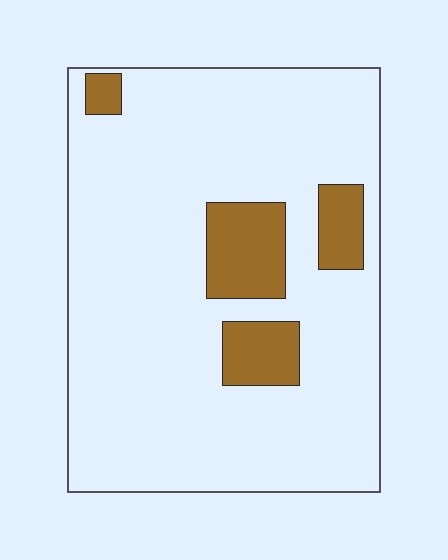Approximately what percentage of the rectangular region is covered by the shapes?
Approximately 15%.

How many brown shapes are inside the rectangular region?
4.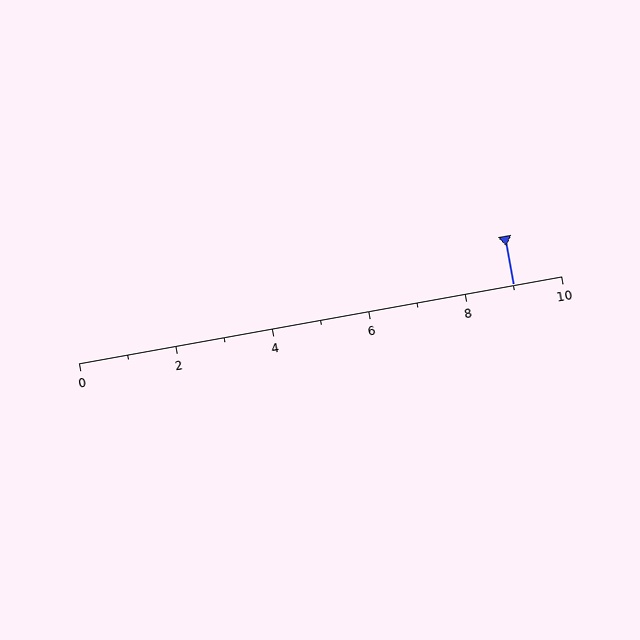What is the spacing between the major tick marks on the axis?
The major ticks are spaced 2 apart.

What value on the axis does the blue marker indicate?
The marker indicates approximately 9.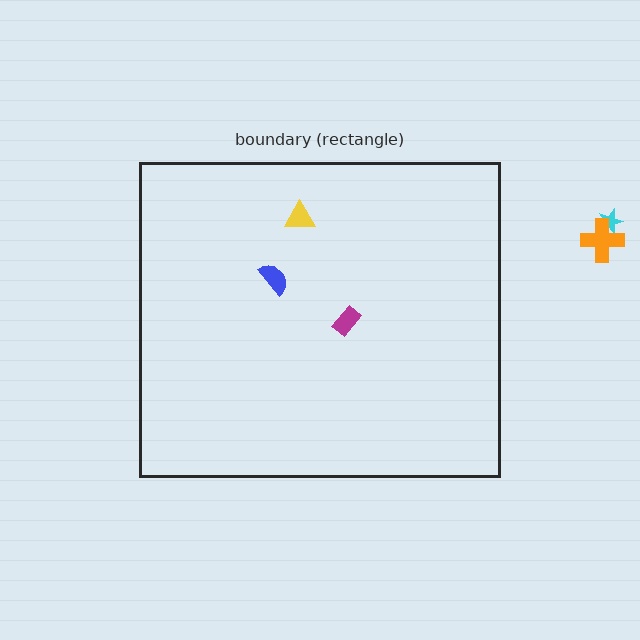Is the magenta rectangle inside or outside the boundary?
Inside.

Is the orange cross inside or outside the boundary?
Outside.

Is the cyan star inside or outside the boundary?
Outside.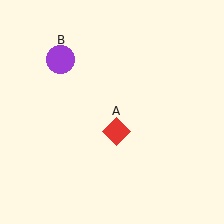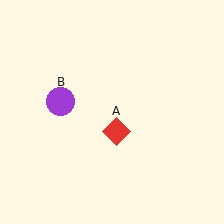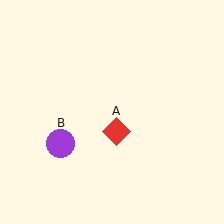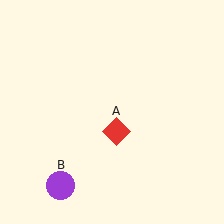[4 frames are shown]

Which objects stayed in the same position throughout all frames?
Red diamond (object A) remained stationary.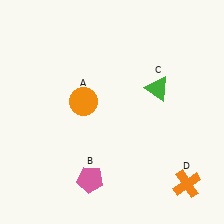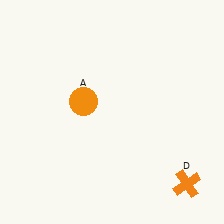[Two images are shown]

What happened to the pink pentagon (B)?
The pink pentagon (B) was removed in Image 2. It was in the bottom-left area of Image 1.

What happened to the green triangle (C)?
The green triangle (C) was removed in Image 2. It was in the top-right area of Image 1.